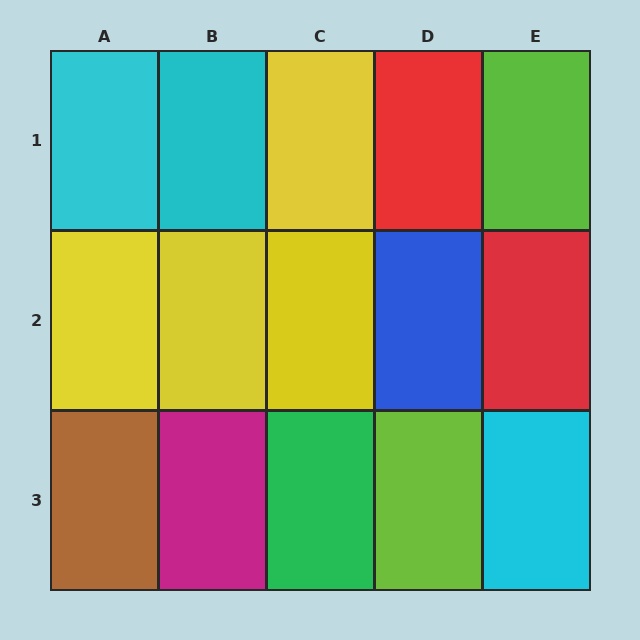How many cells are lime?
2 cells are lime.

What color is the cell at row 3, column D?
Lime.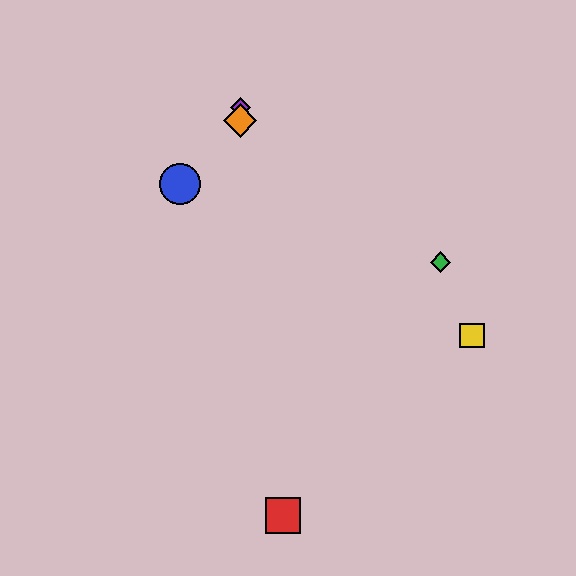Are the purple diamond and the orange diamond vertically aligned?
Yes, both are at x≈240.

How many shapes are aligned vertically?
2 shapes (the purple diamond, the orange diamond) are aligned vertically.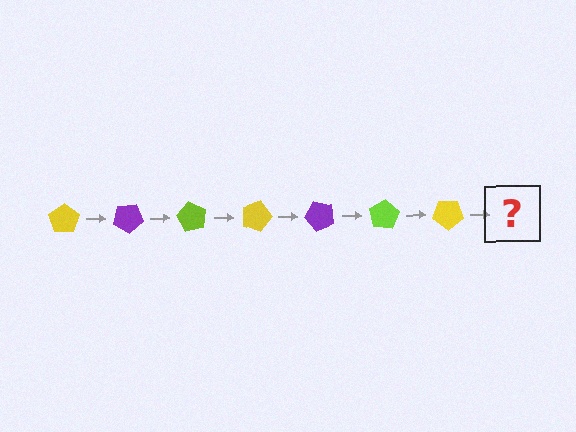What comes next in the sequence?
The next element should be a purple pentagon, rotated 210 degrees from the start.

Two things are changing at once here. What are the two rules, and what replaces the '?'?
The two rules are that it rotates 30 degrees each step and the color cycles through yellow, purple, and lime. The '?' should be a purple pentagon, rotated 210 degrees from the start.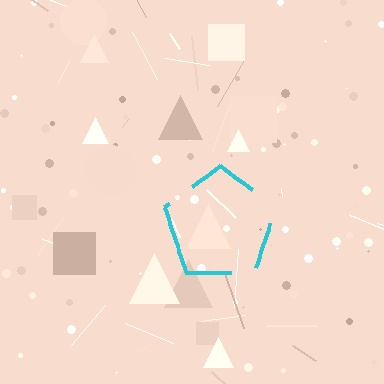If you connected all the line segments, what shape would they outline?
They would outline a pentagon.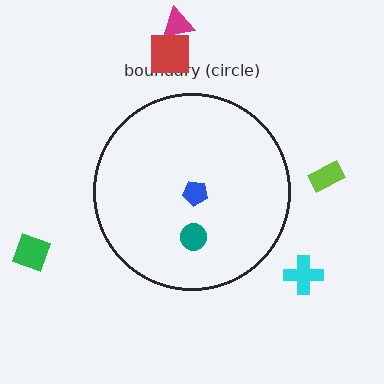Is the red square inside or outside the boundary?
Outside.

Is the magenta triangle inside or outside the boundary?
Outside.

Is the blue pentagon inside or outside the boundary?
Inside.